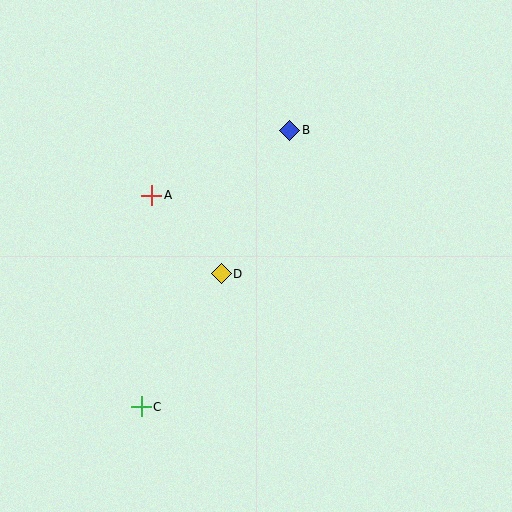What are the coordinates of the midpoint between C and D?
The midpoint between C and D is at (181, 340).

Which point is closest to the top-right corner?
Point B is closest to the top-right corner.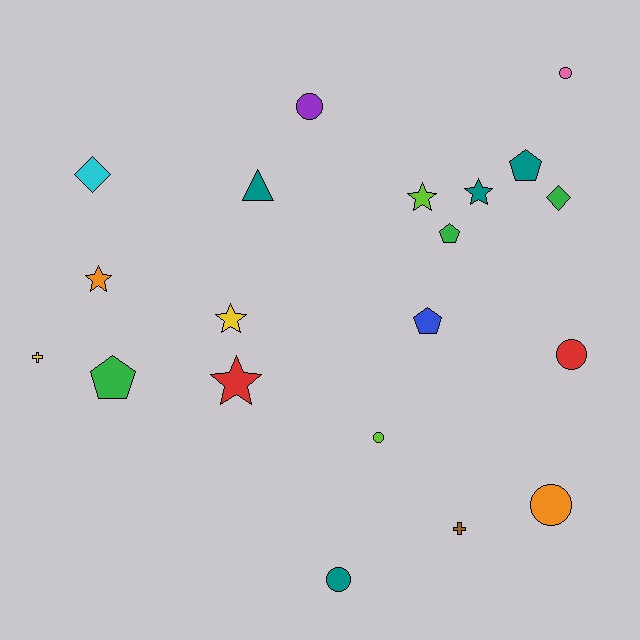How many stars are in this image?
There are 5 stars.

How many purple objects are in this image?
There is 1 purple object.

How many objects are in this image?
There are 20 objects.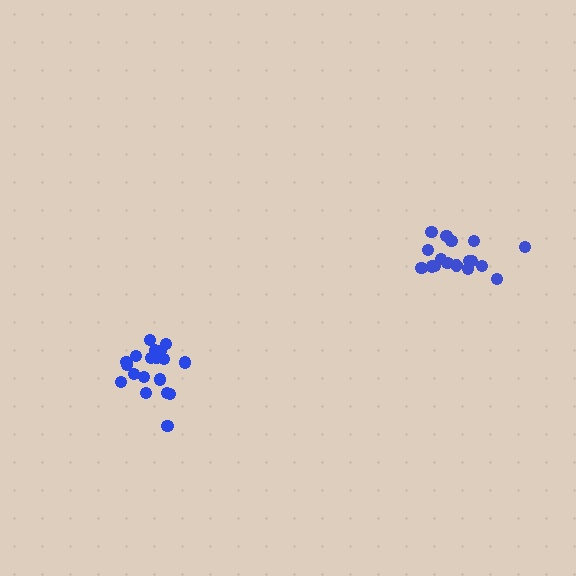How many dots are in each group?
Group 1: 17 dots, Group 2: 19 dots (36 total).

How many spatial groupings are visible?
There are 2 spatial groupings.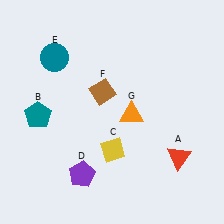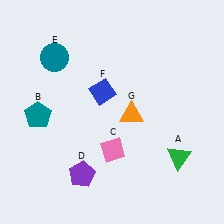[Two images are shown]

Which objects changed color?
A changed from red to green. C changed from yellow to pink. F changed from brown to blue.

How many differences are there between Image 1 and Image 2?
There are 3 differences between the two images.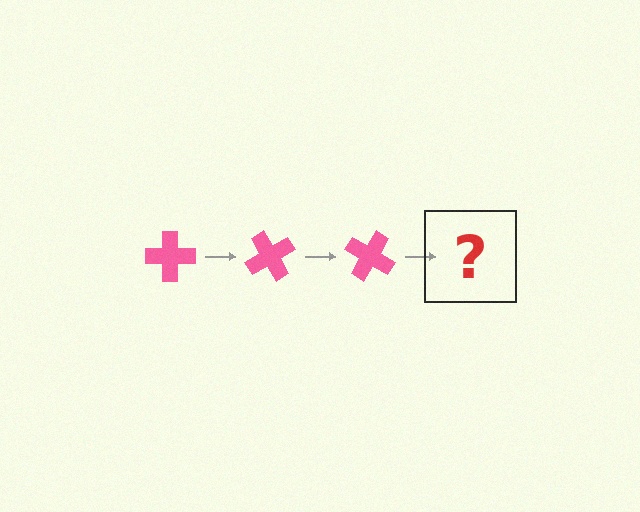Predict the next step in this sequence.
The next step is a pink cross rotated 180 degrees.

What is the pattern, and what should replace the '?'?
The pattern is that the cross rotates 60 degrees each step. The '?' should be a pink cross rotated 180 degrees.